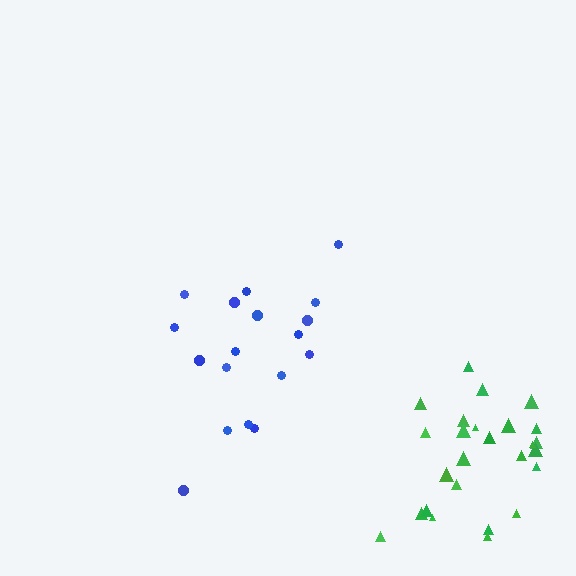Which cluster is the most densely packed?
Green.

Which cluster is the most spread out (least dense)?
Blue.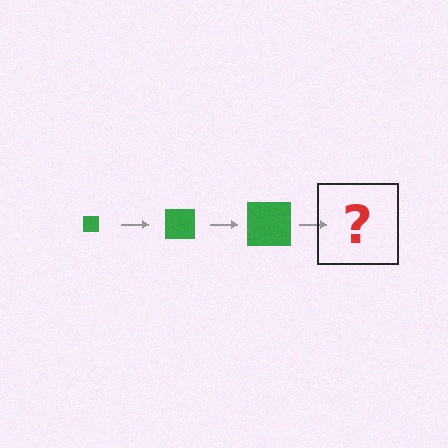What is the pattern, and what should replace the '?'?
The pattern is that the square gets progressively larger each step. The '?' should be a green square, larger than the previous one.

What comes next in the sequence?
The next element should be a green square, larger than the previous one.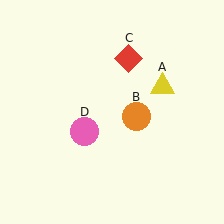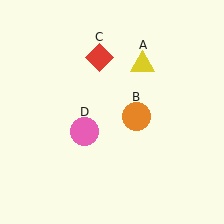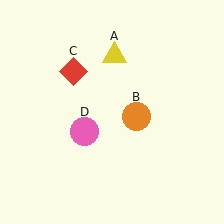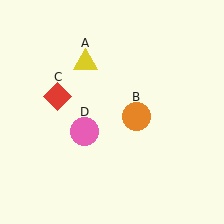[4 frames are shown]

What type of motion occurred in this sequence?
The yellow triangle (object A), red diamond (object C) rotated counterclockwise around the center of the scene.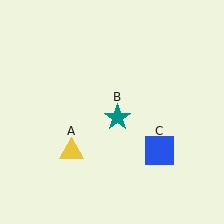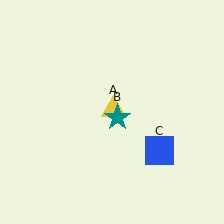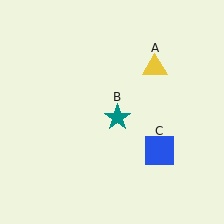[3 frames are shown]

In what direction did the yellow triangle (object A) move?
The yellow triangle (object A) moved up and to the right.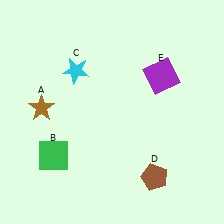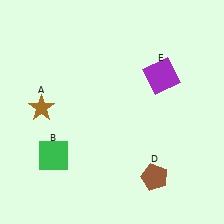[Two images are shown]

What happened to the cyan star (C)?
The cyan star (C) was removed in Image 2. It was in the top-left area of Image 1.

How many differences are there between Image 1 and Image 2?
There is 1 difference between the two images.